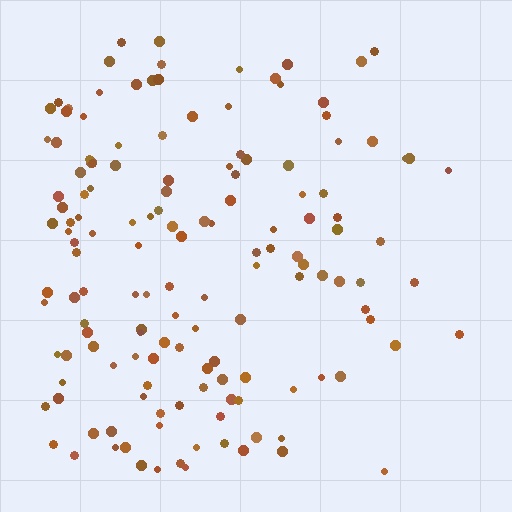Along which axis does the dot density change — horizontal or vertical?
Horizontal.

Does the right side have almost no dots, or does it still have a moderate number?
Still a moderate number, just noticeably fewer than the left.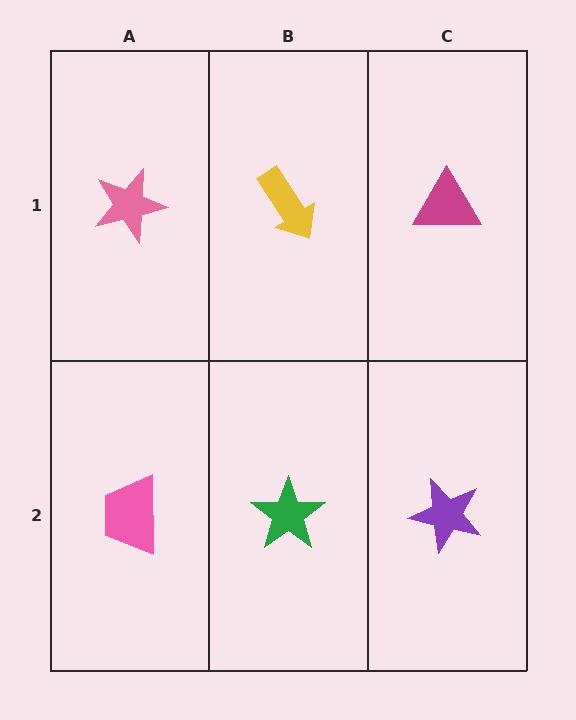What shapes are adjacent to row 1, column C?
A purple star (row 2, column C), a yellow arrow (row 1, column B).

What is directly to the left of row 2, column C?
A green star.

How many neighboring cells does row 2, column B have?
3.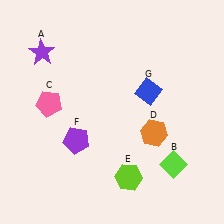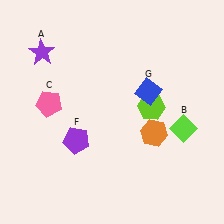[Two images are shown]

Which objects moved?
The objects that moved are: the lime diamond (B), the lime hexagon (E).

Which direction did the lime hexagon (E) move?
The lime hexagon (E) moved up.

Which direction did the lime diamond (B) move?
The lime diamond (B) moved up.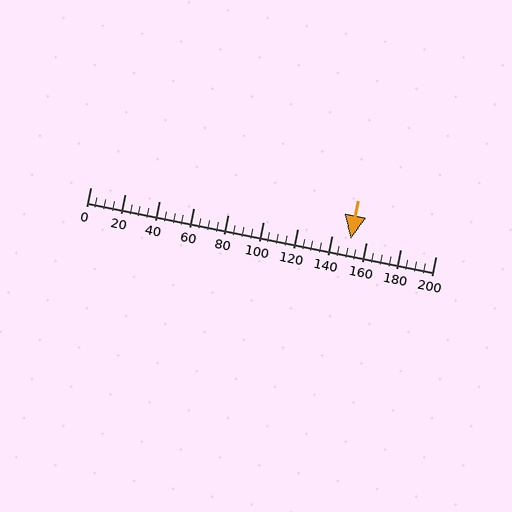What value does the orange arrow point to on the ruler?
The orange arrow points to approximately 151.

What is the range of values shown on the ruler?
The ruler shows values from 0 to 200.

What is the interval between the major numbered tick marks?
The major tick marks are spaced 20 units apart.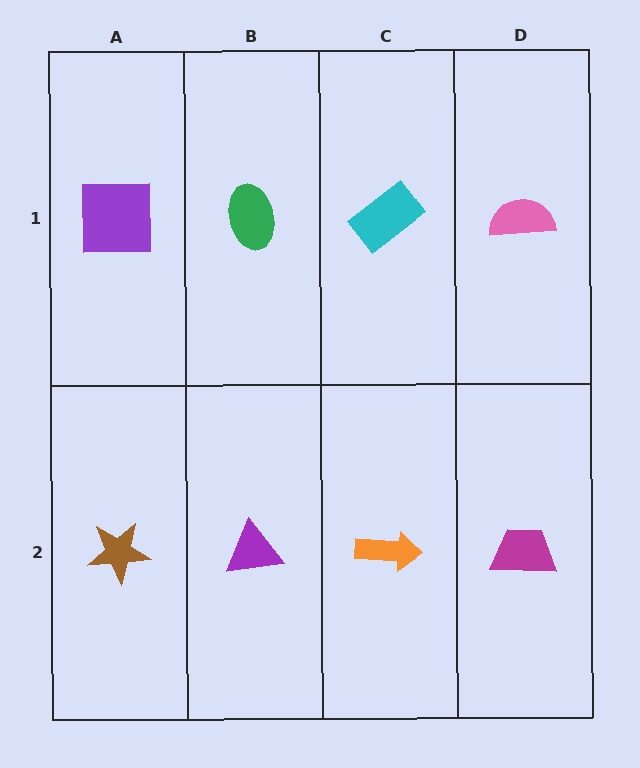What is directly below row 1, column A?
A brown star.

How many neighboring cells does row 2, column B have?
3.